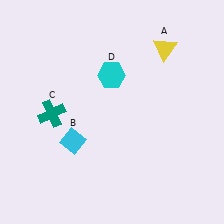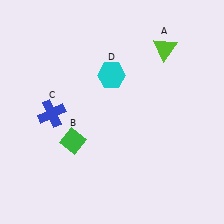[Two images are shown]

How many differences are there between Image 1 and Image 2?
There are 3 differences between the two images.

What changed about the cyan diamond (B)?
In Image 1, B is cyan. In Image 2, it changed to green.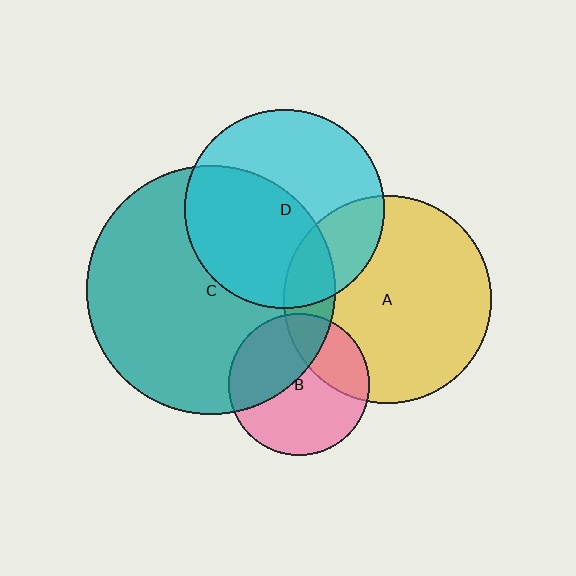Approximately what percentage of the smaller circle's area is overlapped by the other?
Approximately 40%.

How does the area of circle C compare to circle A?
Approximately 1.4 times.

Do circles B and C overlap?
Yes.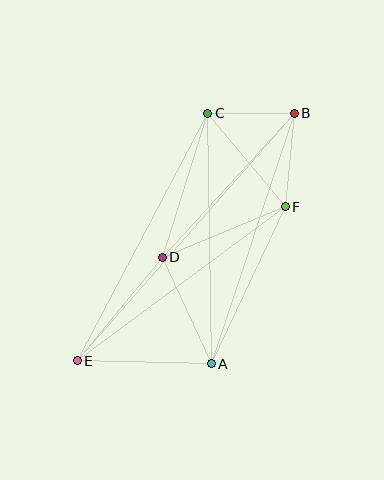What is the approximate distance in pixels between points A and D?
The distance between A and D is approximately 117 pixels.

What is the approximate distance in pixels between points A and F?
The distance between A and F is approximately 174 pixels.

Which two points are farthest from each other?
Points B and E are farthest from each other.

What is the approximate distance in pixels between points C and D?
The distance between C and D is approximately 151 pixels.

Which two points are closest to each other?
Points B and C are closest to each other.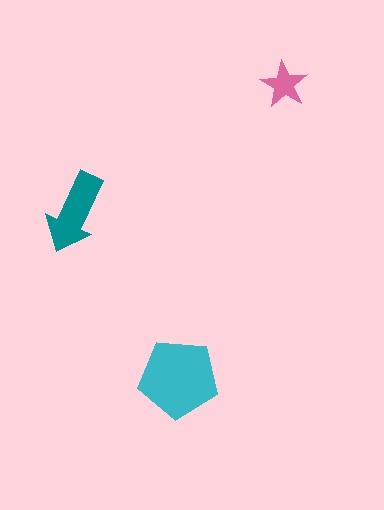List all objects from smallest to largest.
The pink star, the teal arrow, the cyan pentagon.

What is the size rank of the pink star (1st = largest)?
3rd.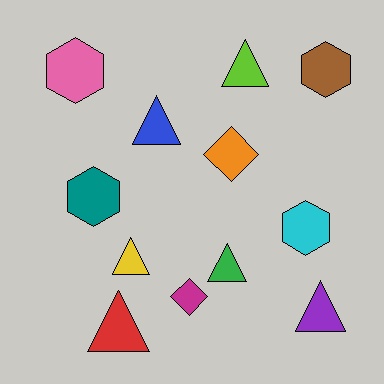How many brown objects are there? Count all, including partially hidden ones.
There is 1 brown object.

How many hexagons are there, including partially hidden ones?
There are 4 hexagons.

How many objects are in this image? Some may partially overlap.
There are 12 objects.